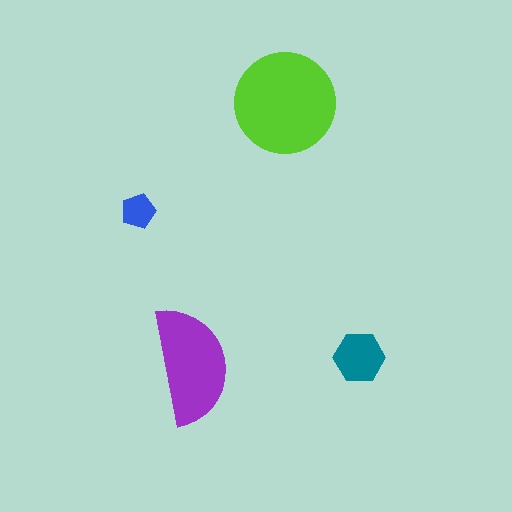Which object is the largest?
The lime circle.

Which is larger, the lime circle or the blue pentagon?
The lime circle.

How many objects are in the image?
There are 4 objects in the image.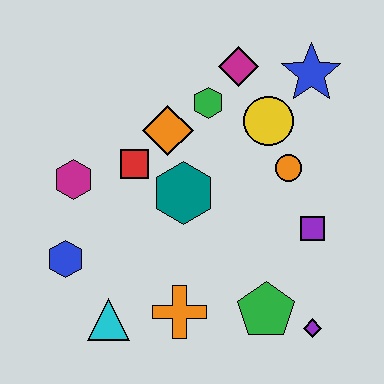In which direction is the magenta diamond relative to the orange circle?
The magenta diamond is above the orange circle.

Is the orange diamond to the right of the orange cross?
No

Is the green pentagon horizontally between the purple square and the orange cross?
Yes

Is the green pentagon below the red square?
Yes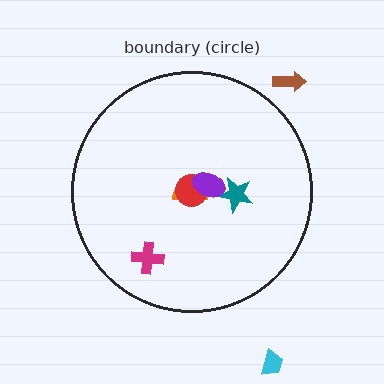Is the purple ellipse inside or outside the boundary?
Inside.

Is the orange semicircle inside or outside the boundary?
Inside.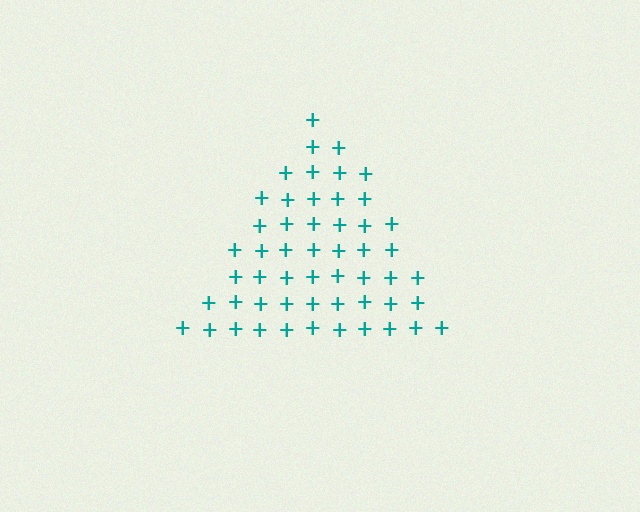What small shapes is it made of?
It is made of small plus signs.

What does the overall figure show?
The overall figure shows a triangle.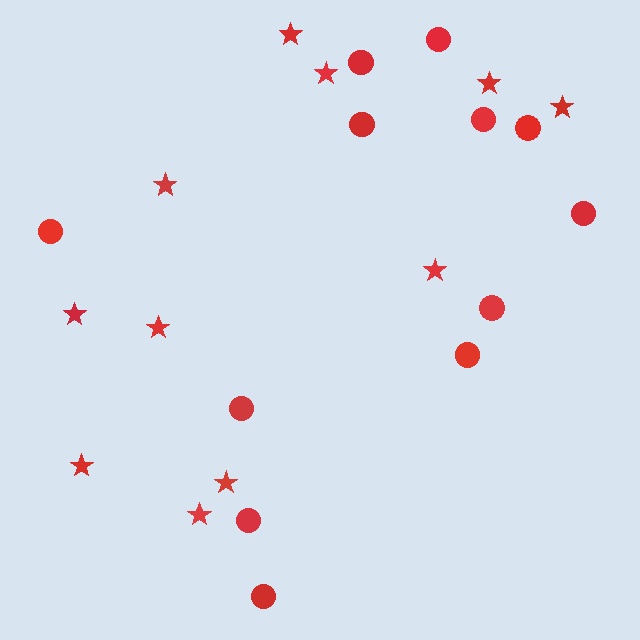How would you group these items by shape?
There are 2 groups: one group of stars (11) and one group of circles (12).